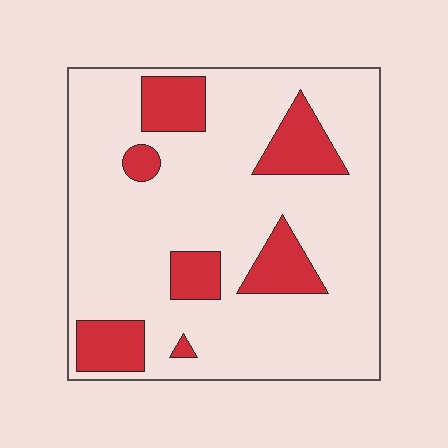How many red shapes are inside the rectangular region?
7.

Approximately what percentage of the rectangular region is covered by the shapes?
Approximately 20%.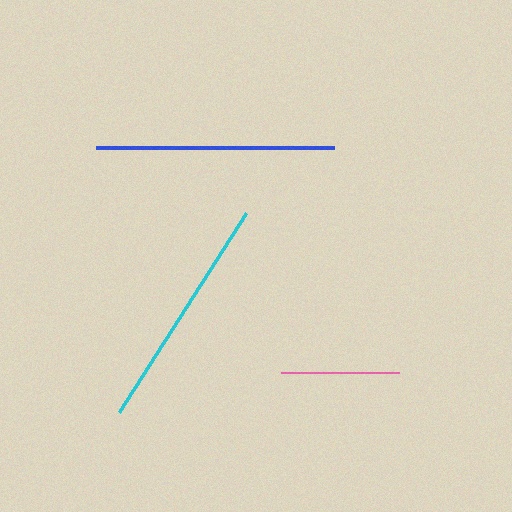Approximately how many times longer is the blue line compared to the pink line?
The blue line is approximately 2.0 times the length of the pink line.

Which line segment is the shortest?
The pink line is the shortest at approximately 118 pixels.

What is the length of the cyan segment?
The cyan segment is approximately 236 pixels long.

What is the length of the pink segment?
The pink segment is approximately 118 pixels long.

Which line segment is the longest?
The blue line is the longest at approximately 237 pixels.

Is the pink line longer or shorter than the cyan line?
The cyan line is longer than the pink line.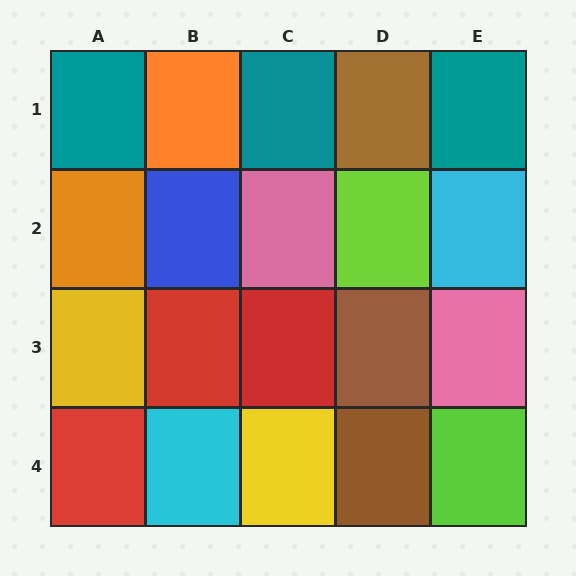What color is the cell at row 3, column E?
Pink.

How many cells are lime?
2 cells are lime.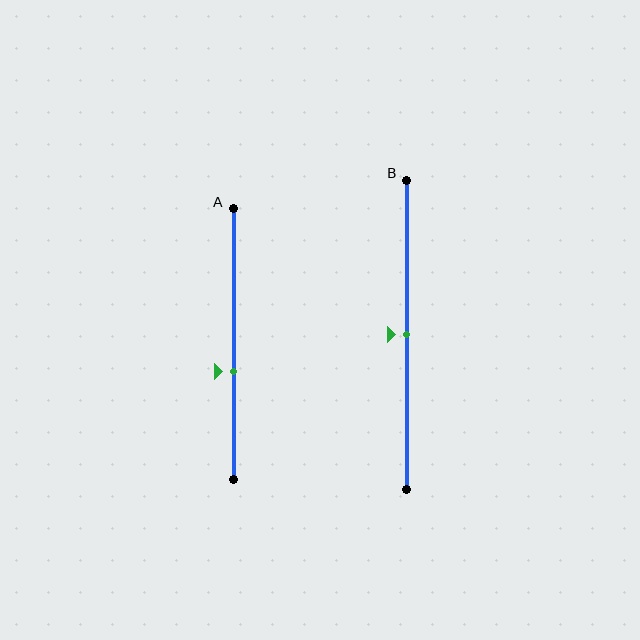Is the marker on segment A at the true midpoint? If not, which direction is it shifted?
No, the marker on segment A is shifted downward by about 10% of the segment length.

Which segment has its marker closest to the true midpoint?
Segment B has its marker closest to the true midpoint.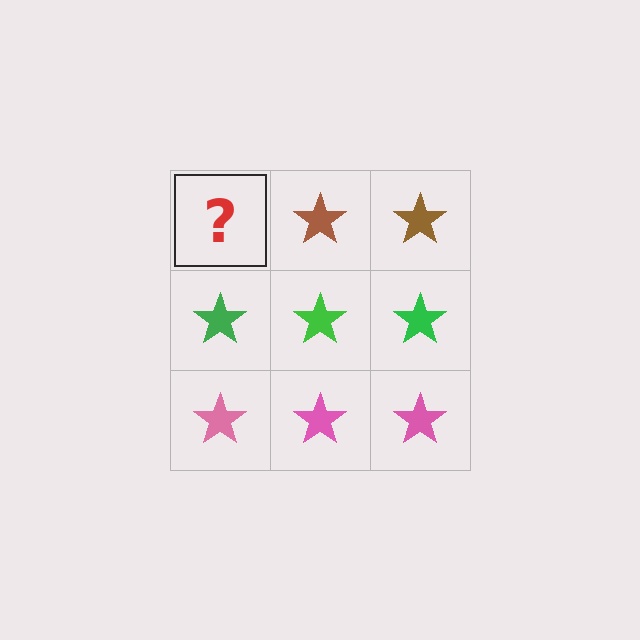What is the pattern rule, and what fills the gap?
The rule is that each row has a consistent color. The gap should be filled with a brown star.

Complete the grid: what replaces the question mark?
The question mark should be replaced with a brown star.